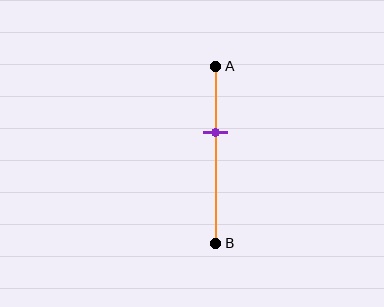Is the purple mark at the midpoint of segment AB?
No, the mark is at about 35% from A, not at the 50% midpoint.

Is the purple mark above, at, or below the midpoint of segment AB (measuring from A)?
The purple mark is above the midpoint of segment AB.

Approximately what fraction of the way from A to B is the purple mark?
The purple mark is approximately 35% of the way from A to B.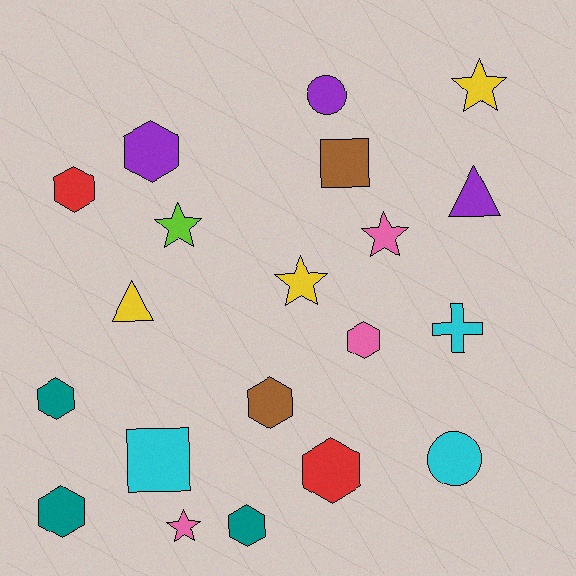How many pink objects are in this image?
There are 3 pink objects.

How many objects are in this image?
There are 20 objects.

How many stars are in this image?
There are 5 stars.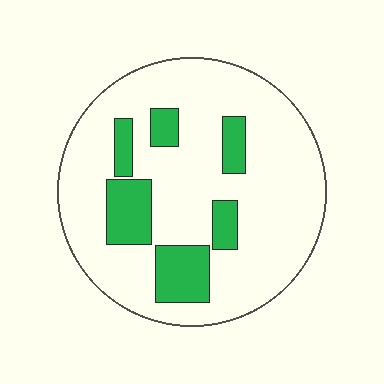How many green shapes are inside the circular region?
6.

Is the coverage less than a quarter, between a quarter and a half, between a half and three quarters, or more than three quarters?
Less than a quarter.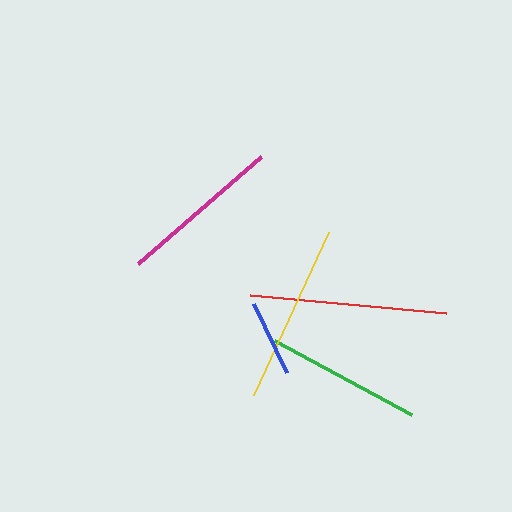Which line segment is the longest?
The red line is the longest at approximately 197 pixels.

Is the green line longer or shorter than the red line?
The red line is longer than the green line.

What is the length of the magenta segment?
The magenta segment is approximately 163 pixels long.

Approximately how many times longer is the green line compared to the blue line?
The green line is approximately 2.0 times the length of the blue line.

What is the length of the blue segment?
The blue segment is approximately 77 pixels long.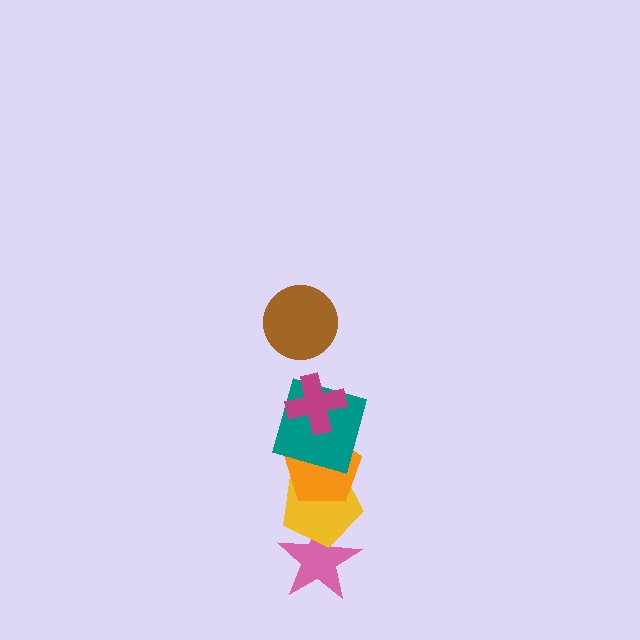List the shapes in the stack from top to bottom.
From top to bottom: the brown circle, the magenta cross, the teal square, the orange pentagon, the yellow pentagon, the pink star.